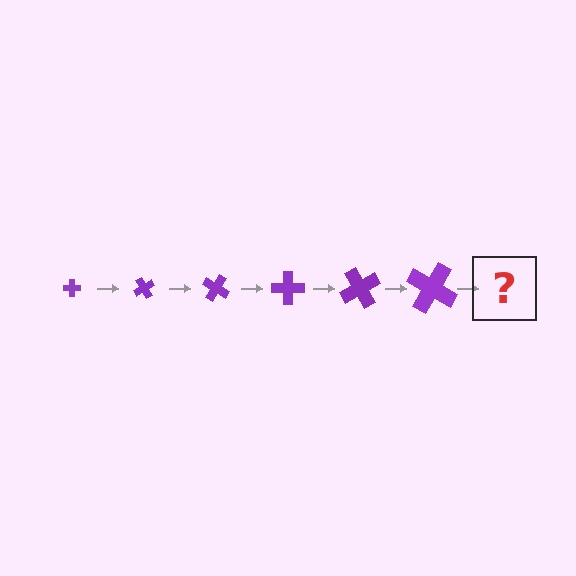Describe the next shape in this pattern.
It should be a cross, larger than the previous one and rotated 360 degrees from the start.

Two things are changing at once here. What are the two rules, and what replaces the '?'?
The two rules are that the cross grows larger each step and it rotates 60 degrees each step. The '?' should be a cross, larger than the previous one and rotated 360 degrees from the start.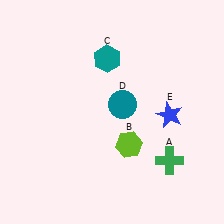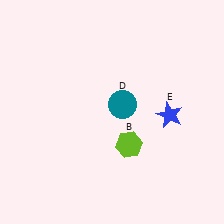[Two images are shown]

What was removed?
The teal hexagon (C), the green cross (A) were removed in Image 2.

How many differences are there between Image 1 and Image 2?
There are 2 differences between the two images.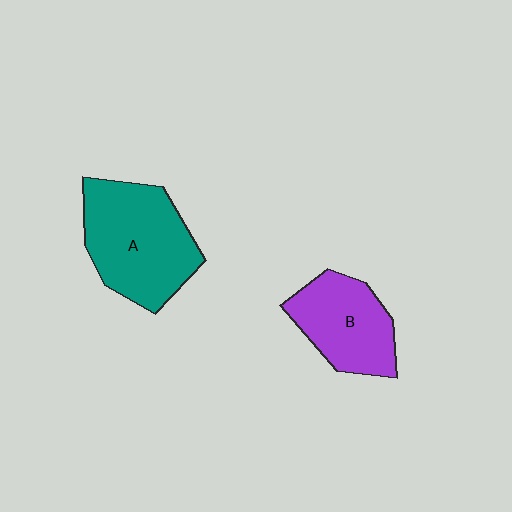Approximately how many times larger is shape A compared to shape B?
Approximately 1.4 times.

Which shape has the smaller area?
Shape B (purple).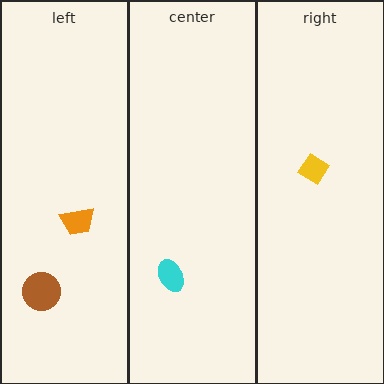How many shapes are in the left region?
2.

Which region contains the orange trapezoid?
The left region.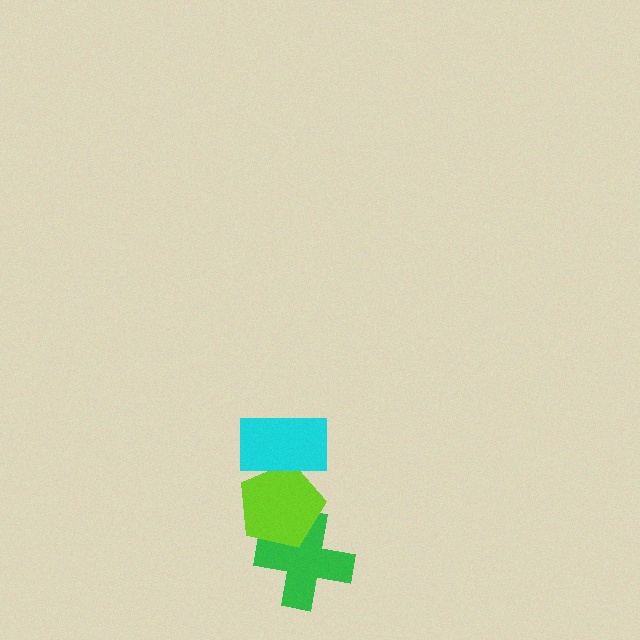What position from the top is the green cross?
The green cross is 3rd from the top.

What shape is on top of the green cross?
The lime pentagon is on top of the green cross.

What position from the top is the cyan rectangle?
The cyan rectangle is 1st from the top.